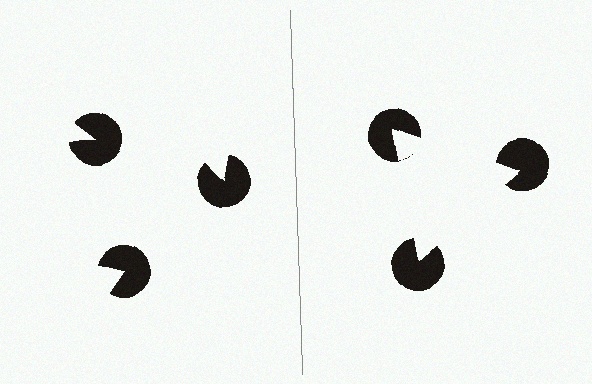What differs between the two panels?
The pac-man discs are positioned identically on both sides; only the wedge orientations differ. On the right they align to a triangle; on the left they are misaligned.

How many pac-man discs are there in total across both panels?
6 — 3 on each side.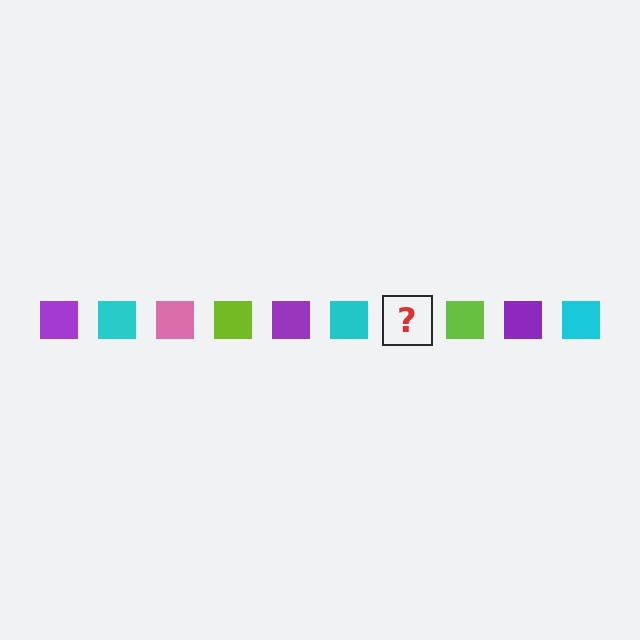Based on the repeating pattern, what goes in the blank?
The blank should be a pink square.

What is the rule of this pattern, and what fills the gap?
The rule is that the pattern cycles through purple, cyan, pink, lime squares. The gap should be filled with a pink square.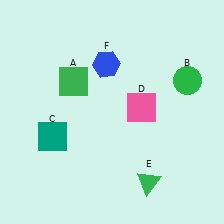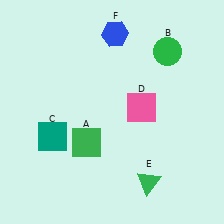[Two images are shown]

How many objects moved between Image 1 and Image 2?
3 objects moved between the two images.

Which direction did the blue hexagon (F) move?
The blue hexagon (F) moved up.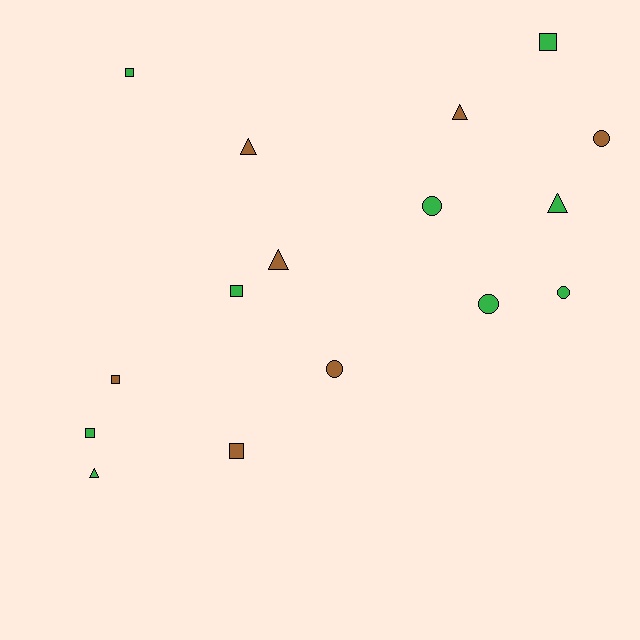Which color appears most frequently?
Green, with 9 objects.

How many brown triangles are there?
There are 3 brown triangles.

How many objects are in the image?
There are 16 objects.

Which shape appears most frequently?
Square, with 6 objects.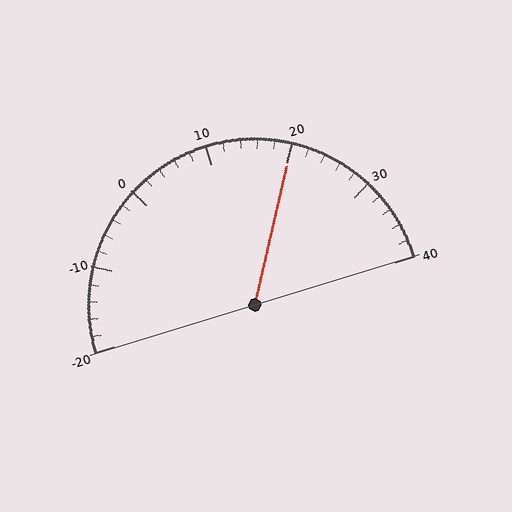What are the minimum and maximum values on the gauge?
The gauge ranges from -20 to 40.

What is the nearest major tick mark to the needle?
The nearest major tick mark is 20.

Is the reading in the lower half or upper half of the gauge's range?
The reading is in the upper half of the range (-20 to 40).